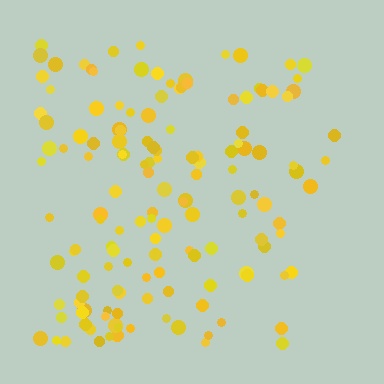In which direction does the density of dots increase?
From right to left, with the left side densest.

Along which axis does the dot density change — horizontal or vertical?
Horizontal.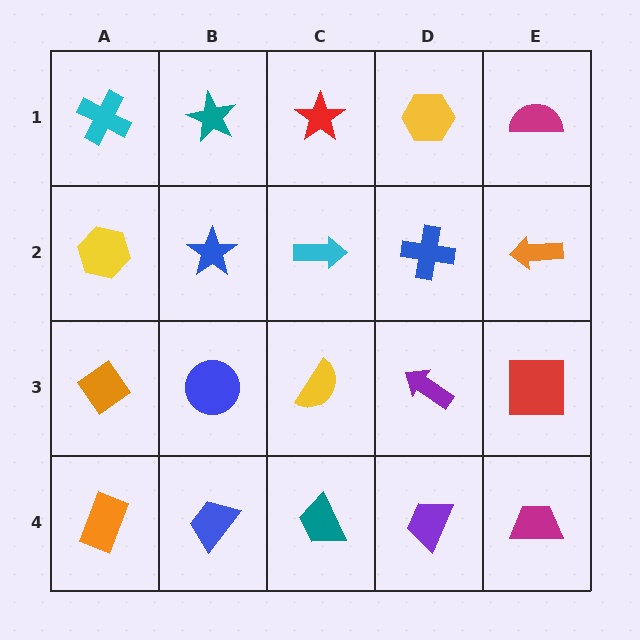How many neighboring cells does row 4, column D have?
3.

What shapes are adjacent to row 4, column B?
A blue circle (row 3, column B), an orange rectangle (row 4, column A), a teal trapezoid (row 4, column C).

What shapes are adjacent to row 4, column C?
A yellow semicircle (row 3, column C), a blue trapezoid (row 4, column B), a purple trapezoid (row 4, column D).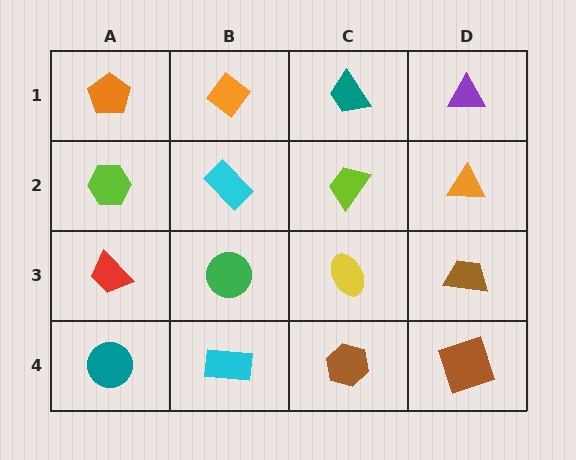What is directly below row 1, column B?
A cyan rectangle.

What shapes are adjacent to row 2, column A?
An orange pentagon (row 1, column A), a red trapezoid (row 3, column A), a cyan rectangle (row 2, column B).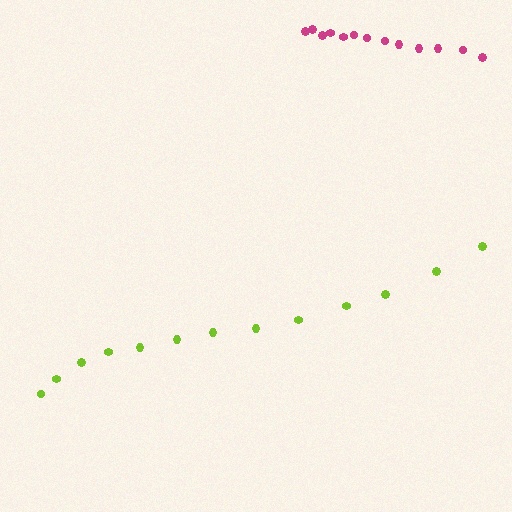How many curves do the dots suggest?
There are 2 distinct paths.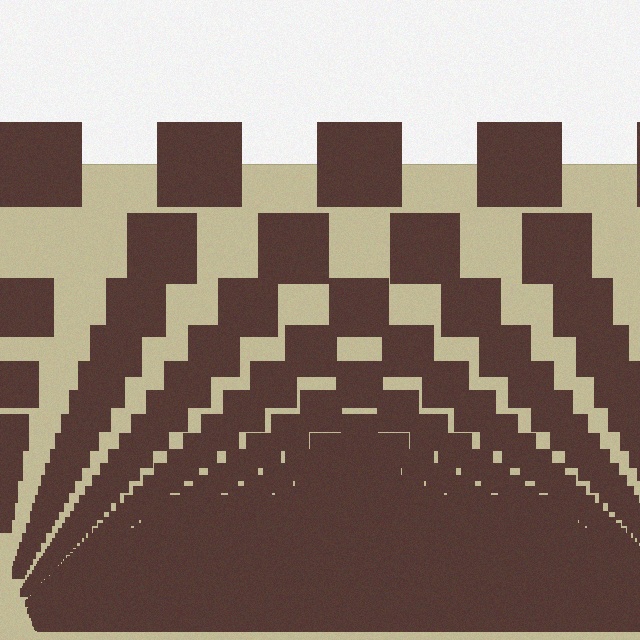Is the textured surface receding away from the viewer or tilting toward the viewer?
The surface appears to tilt toward the viewer. Texture elements get larger and sparser toward the top.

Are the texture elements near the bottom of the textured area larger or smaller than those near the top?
Smaller. The gradient is inverted — elements near the bottom are smaller and denser.